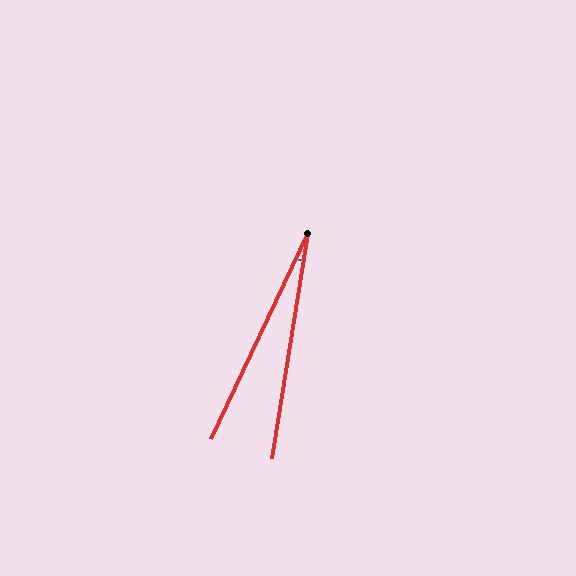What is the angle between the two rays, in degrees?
Approximately 16 degrees.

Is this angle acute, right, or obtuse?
It is acute.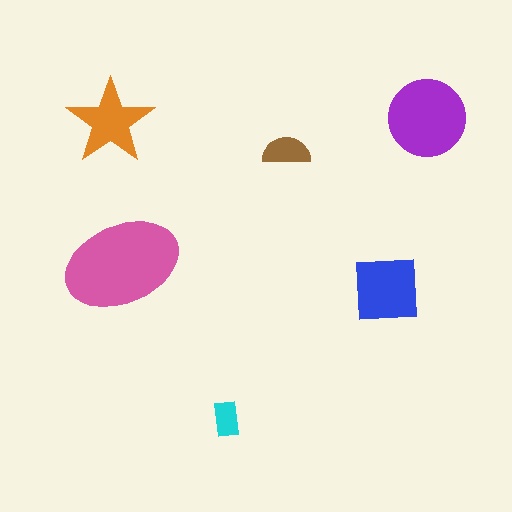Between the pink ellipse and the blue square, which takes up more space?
The pink ellipse.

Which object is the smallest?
The cyan rectangle.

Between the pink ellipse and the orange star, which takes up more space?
The pink ellipse.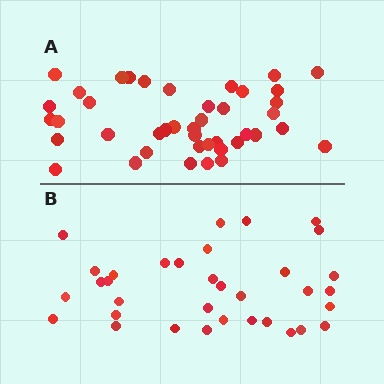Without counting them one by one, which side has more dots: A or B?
Region A (the top region) has more dots.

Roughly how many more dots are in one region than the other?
Region A has roughly 8 or so more dots than region B.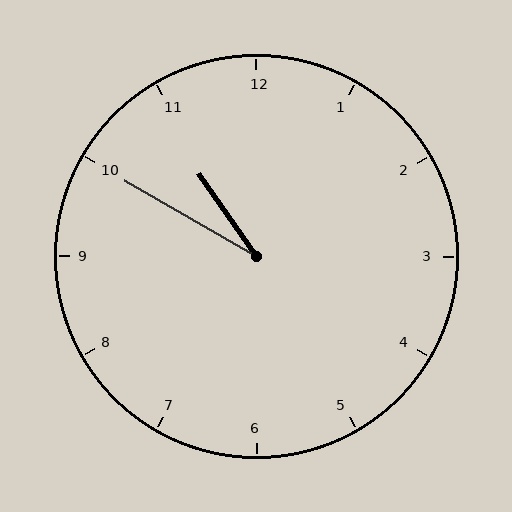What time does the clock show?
10:50.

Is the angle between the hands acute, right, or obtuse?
It is acute.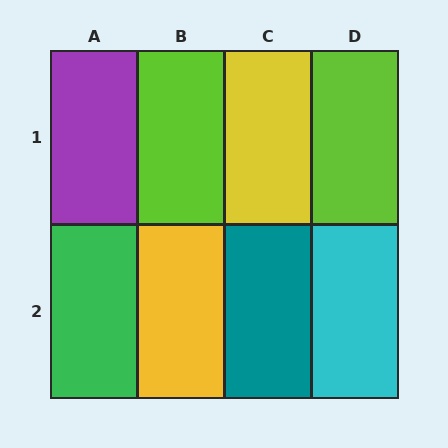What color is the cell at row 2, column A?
Green.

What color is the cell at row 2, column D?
Cyan.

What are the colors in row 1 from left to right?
Purple, lime, yellow, lime.